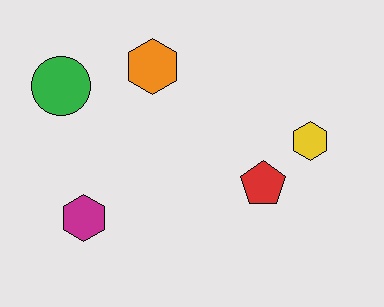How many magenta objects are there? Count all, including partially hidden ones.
There is 1 magenta object.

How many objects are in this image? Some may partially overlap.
There are 5 objects.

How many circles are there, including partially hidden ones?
There is 1 circle.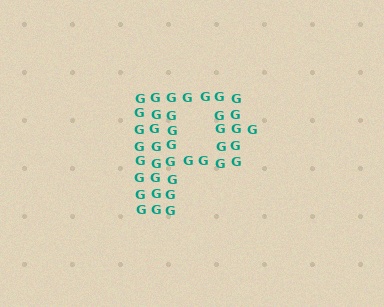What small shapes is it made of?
It is made of small letter G's.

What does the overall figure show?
The overall figure shows the letter P.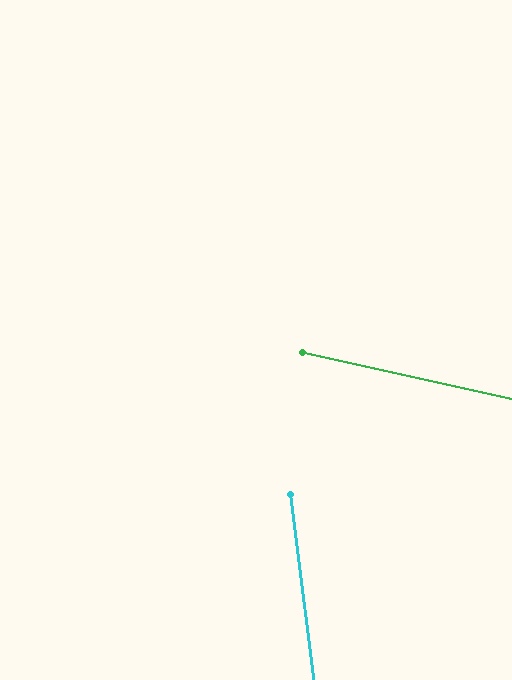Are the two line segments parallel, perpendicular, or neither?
Neither parallel nor perpendicular — they differ by about 70°.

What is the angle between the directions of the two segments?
Approximately 70 degrees.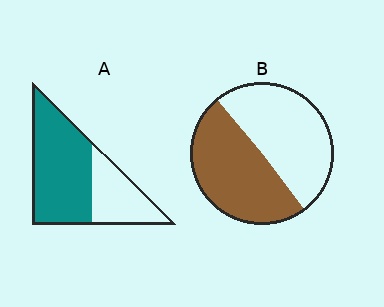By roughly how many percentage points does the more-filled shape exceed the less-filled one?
By roughly 15 percentage points (A over B).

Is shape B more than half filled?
Roughly half.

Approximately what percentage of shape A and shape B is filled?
A is approximately 65% and B is approximately 50%.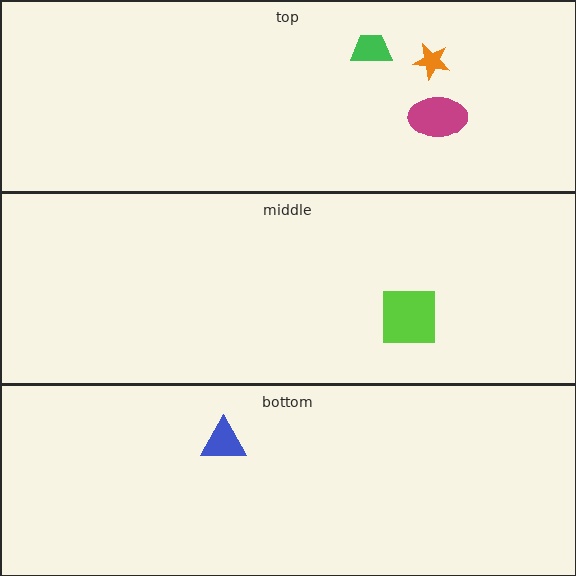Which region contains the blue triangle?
The bottom region.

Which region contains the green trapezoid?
The top region.